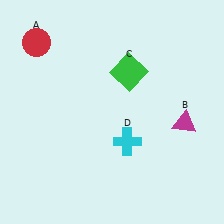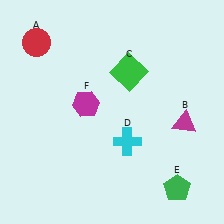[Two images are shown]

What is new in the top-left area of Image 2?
A magenta hexagon (F) was added in the top-left area of Image 2.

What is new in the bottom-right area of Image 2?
A green pentagon (E) was added in the bottom-right area of Image 2.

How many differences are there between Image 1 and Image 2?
There are 2 differences between the two images.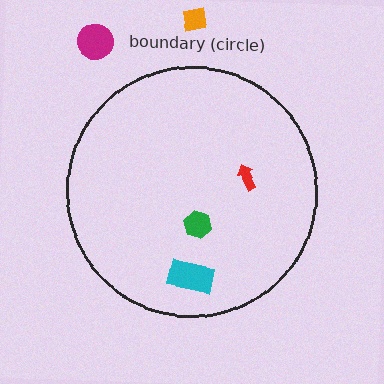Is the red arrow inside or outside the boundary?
Inside.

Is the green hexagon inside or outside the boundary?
Inside.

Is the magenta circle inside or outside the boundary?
Outside.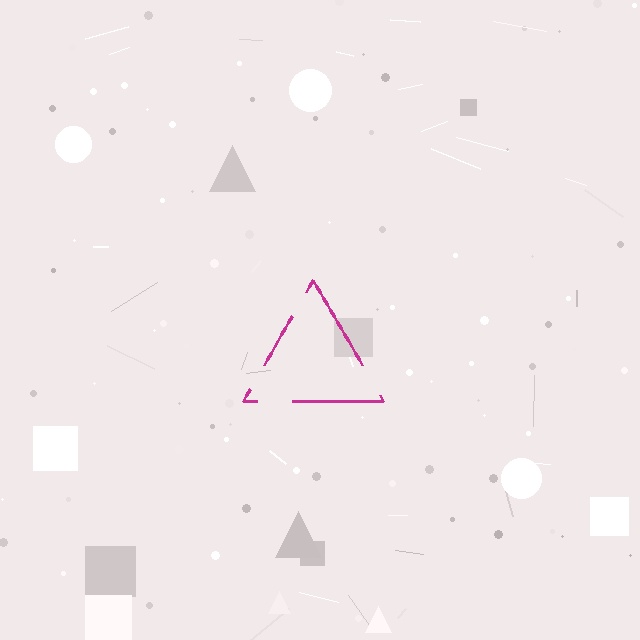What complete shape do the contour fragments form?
The contour fragments form a triangle.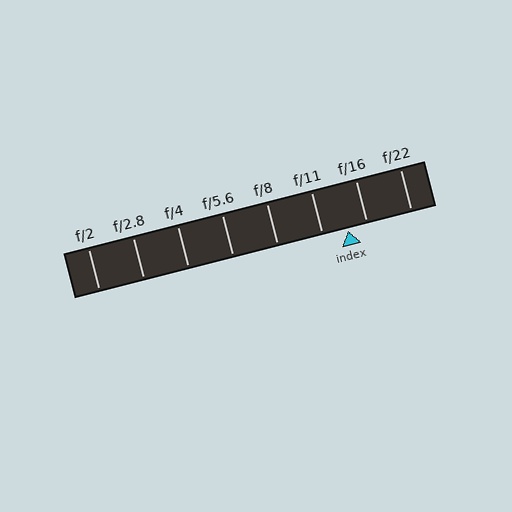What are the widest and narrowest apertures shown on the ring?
The widest aperture shown is f/2 and the narrowest is f/22.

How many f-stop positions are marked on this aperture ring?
There are 8 f-stop positions marked.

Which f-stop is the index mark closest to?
The index mark is closest to f/16.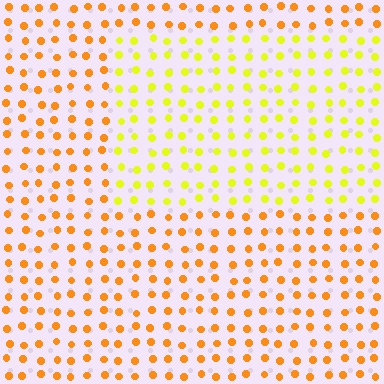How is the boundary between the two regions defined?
The boundary is defined purely by a slight shift in hue (about 35 degrees). Spacing, size, and orientation are identical on both sides.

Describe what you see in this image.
The image is filled with small orange elements in a uniform arrangement. A rectangle-shaped region is visible where the elements are tinted to a slightly different hue, forming a subtle color boundary.